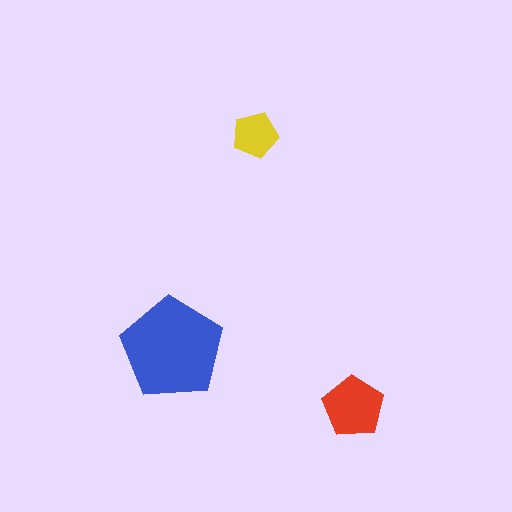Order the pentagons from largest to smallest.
the blue one, the red one, the yellow one.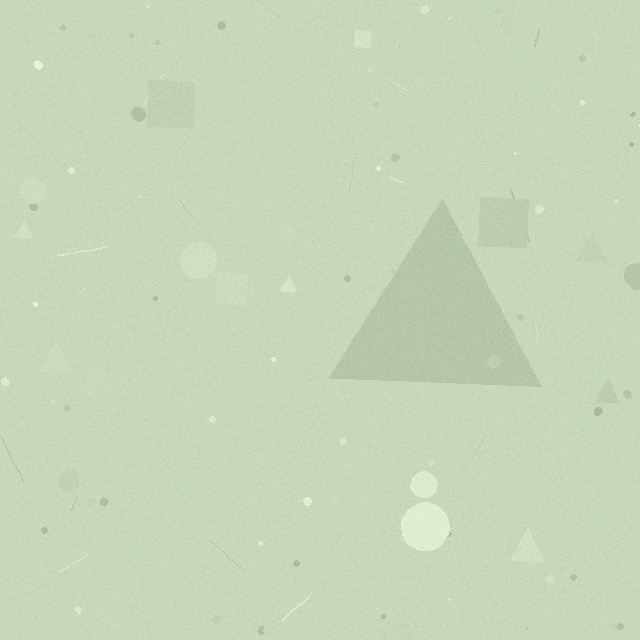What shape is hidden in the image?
A triangle is hidden in the image.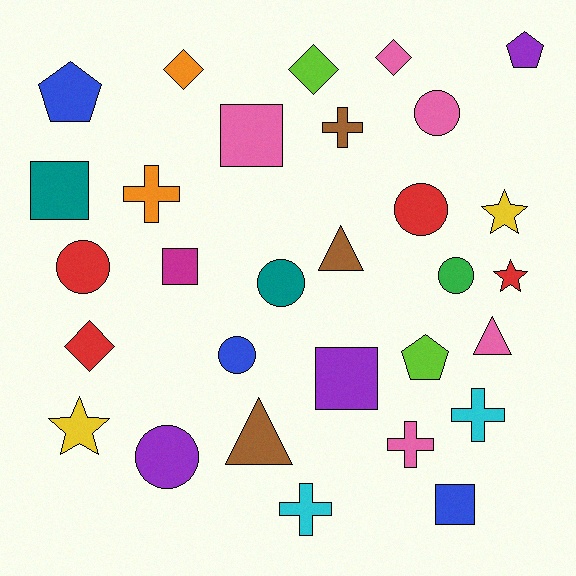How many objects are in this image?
There are 30 objects.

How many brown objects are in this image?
There are 3 brown objects.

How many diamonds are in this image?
There are 4 diamonds.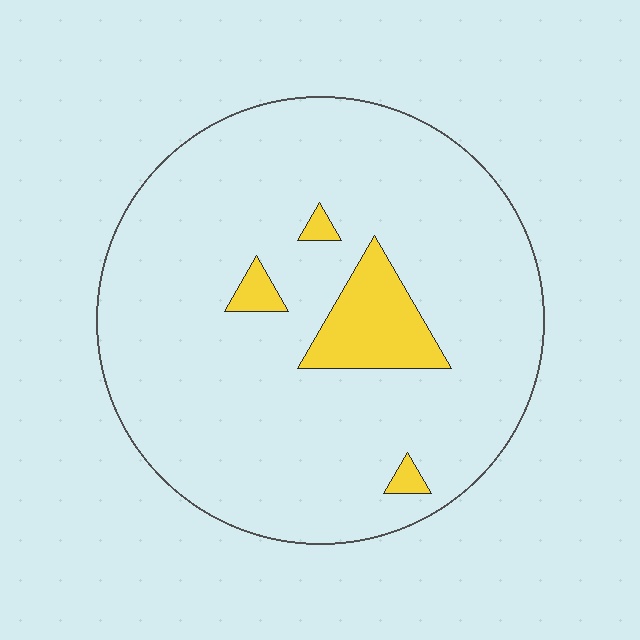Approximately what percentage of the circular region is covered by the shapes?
Approximately 10%.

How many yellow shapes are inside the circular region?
4.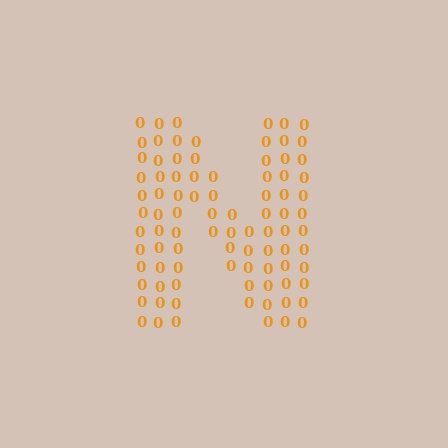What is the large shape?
The large shape is the letter N.